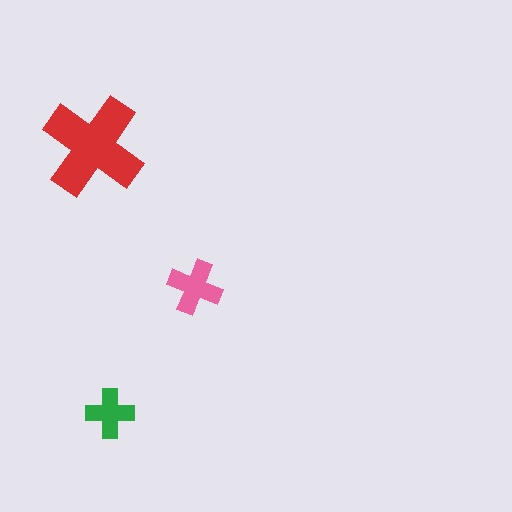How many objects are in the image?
There are 3 objects in the image.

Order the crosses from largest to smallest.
the red one, the pink one, the green one.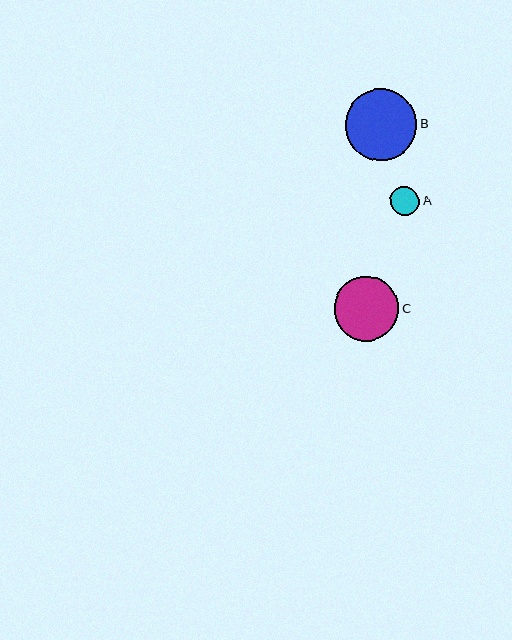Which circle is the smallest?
Circle A is the smallest with a size of approximately 29 pixels.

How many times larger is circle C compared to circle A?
Circle C is approximately 2.2 times the size of circle A.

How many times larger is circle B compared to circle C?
Circle B is approximately 1.1 times the size of circle C.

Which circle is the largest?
Circle B is the largest with a size of approximately 71 pixels.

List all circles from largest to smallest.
From largest to smallest: B, C, A.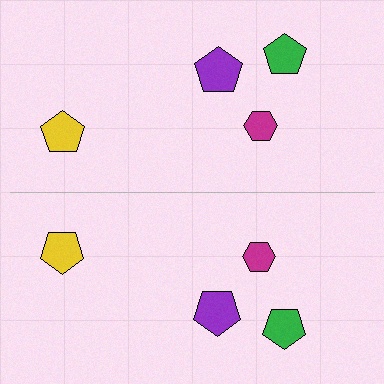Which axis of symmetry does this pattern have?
The pattern has a horizontal axis of symmetry running through the center of the image.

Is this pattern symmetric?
Yes, this pattern has bilateral (reflection) symmetry.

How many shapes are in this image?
There are 8 shapes in this image.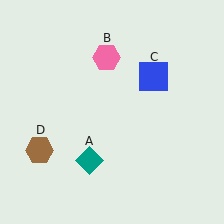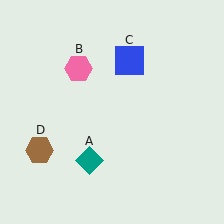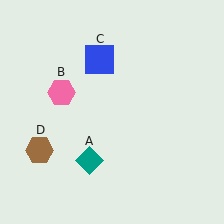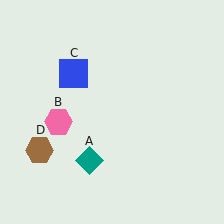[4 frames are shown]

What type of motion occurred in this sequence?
The pink hexagon (object B), blue square (object C) rotated counterclockwise around the center of the scene.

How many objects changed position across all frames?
2 objects changed position: pink hexagon (object B), blue square (object C).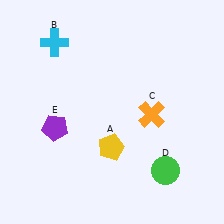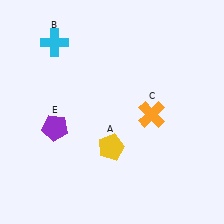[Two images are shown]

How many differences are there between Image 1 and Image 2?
There is 1 difference between the two images.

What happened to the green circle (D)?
The green circle (D) was removed in Image 2. It was in the bottom-right area of Image 1.